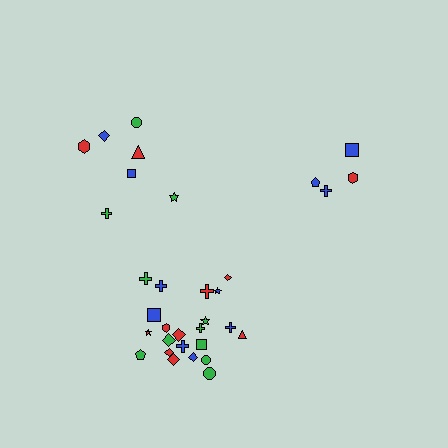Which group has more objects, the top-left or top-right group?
The top-left group.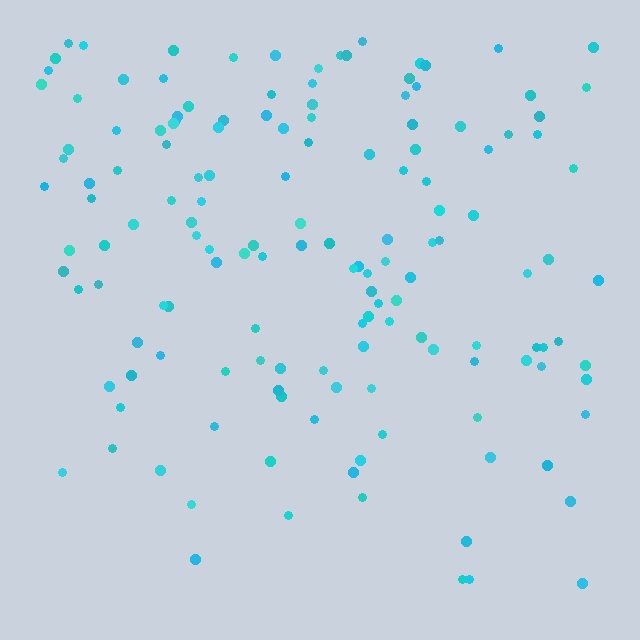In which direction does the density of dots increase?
From bottom to top, with the top side densest.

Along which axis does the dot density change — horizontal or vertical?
Vertical.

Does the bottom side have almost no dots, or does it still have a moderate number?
Still a moderate number, just noticeably fewer than the top.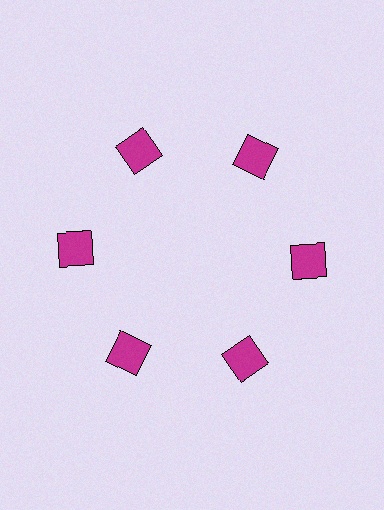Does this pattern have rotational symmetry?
Yes, this pattern has 6-fold rotational symmetry. It looks the same after rotating 60 degrees around the center.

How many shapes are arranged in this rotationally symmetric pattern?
There are 6 shapes, arranged in 6 groups of 1.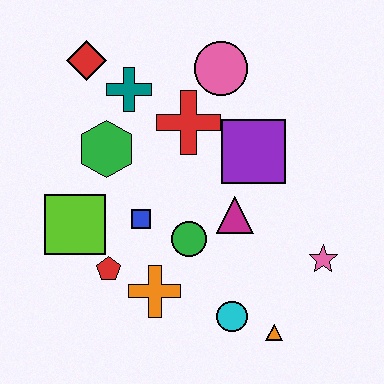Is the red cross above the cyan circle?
Yes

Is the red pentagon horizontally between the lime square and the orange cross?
Yes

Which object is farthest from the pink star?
The red diamond is farthest from the pink star.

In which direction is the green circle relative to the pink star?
The green circle is to the left of the pink star.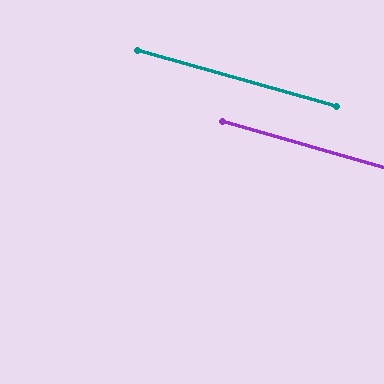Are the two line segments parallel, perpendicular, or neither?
Parallel — their directions differ by only 0.4°.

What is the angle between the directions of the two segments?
Approximately 0 degrees.